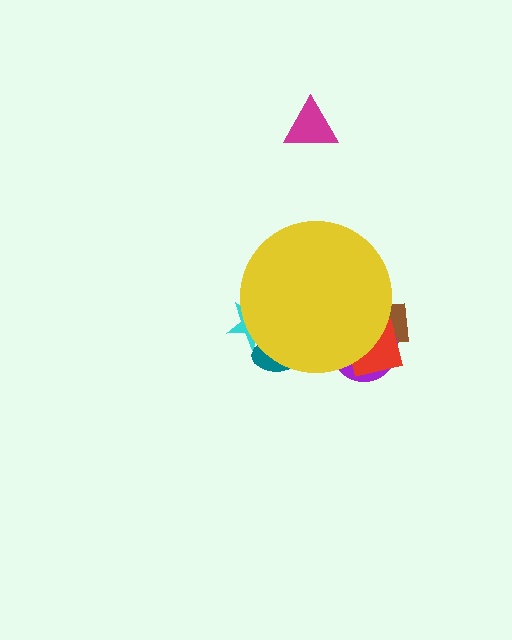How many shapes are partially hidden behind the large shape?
5 shapes are partially hidden.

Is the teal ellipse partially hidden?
Yes, the teal ellipse is partially hidden behind the yellow circle.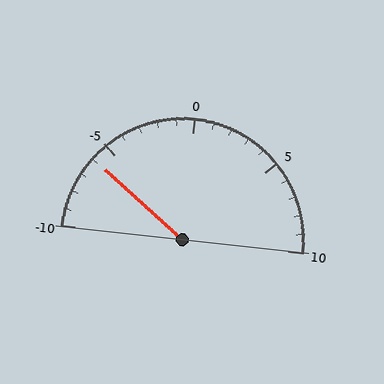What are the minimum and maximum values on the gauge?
The gauge ranges from -10 to 10.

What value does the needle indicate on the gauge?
The needle indicates approximately -6.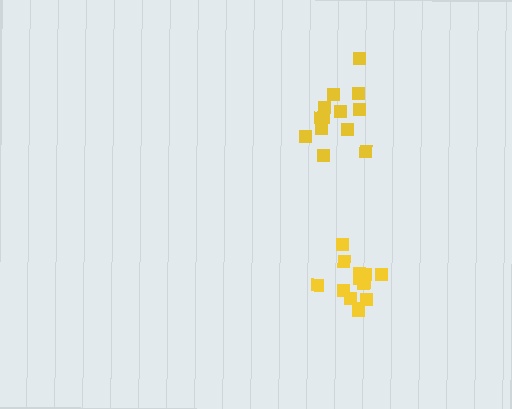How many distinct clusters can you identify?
There are 2 distinct clusters.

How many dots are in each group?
Group 1: 13 dots, Group 2: 14 dots (27 total).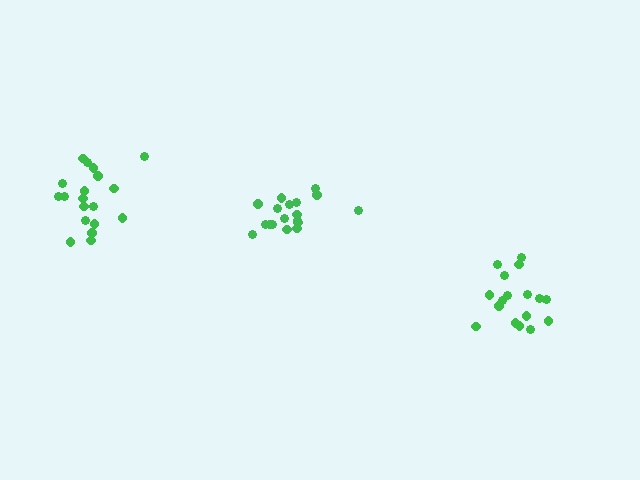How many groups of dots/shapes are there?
There are 3 groups.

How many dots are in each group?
Group 1: 17 dots, Group 2: 18 dots, Group 3: 19 dots (54 total).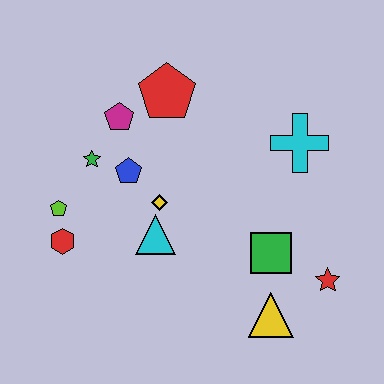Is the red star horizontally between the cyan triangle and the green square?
No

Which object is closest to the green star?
The blue pentagon is closest to the green star.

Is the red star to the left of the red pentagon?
No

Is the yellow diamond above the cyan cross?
No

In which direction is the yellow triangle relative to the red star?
The yellow triangle is to the left of the red star.